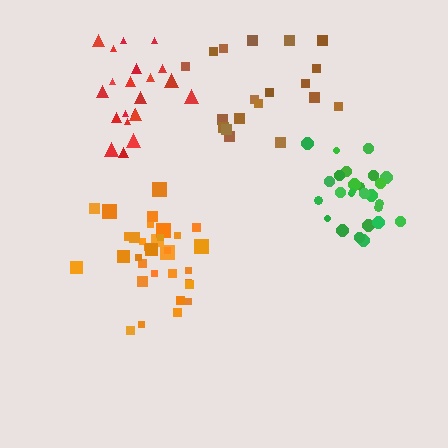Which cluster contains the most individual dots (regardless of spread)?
Orange (33).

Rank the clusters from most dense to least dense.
green, orange, red, brown.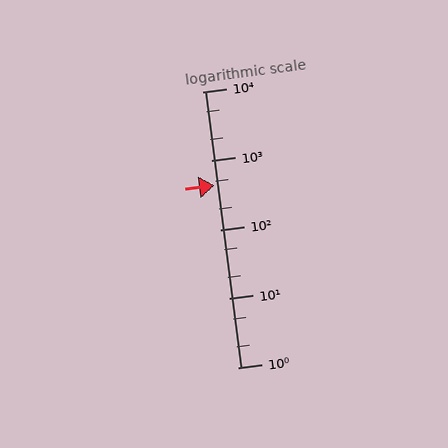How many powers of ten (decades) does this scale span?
The scale spans 4 decades, from 1 to 10000.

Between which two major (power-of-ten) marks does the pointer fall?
The pointer is between 100 and 1000.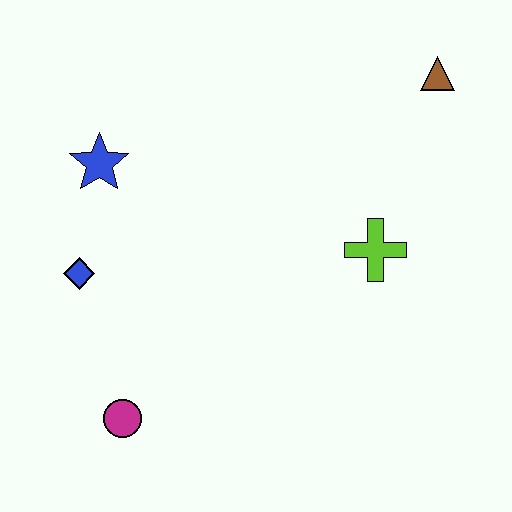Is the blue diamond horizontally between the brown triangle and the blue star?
No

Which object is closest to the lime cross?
The brown triangle is closest to the lime cross.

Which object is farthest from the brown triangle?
The magenta circle is farthest from the brown triangle.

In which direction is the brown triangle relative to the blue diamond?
The brown triangle is to the right of the blue diamond.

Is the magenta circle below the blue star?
Yes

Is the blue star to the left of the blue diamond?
No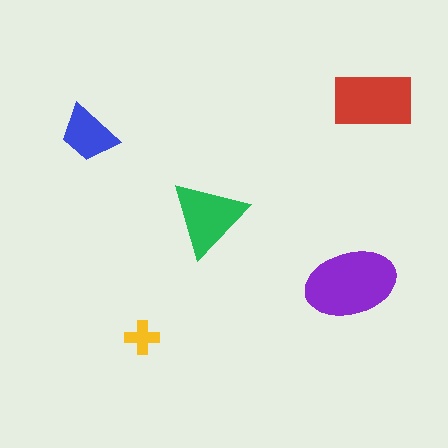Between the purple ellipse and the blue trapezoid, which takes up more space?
The purple ellipse.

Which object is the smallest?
The yellow cross.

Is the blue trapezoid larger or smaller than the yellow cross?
Larger.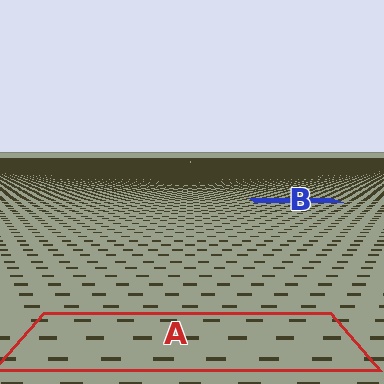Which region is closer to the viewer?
Region A is closer. The texture elements there are larger and more spread out.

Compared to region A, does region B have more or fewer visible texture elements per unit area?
Region B has more texture elements per unit area — they are packed more densely because it is farther away.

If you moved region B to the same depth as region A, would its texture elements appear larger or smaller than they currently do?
They would appear larger. At a closer depth, the same texture elements are projected at a bigger on-screen size.